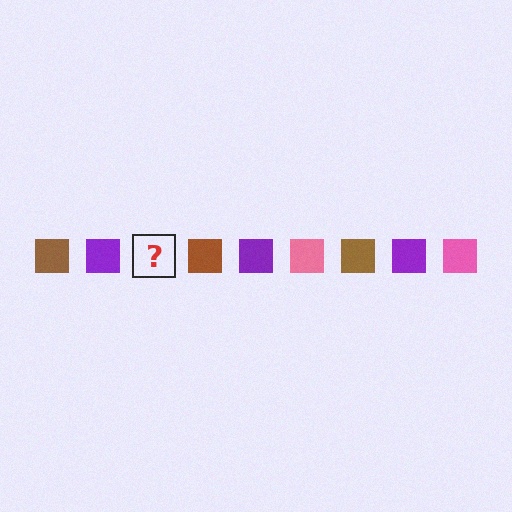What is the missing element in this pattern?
The missing element is a pink square.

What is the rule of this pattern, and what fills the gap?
The rule is that the pattern cycles through brown, purple, pink squares. The gap should be filled with a pink square.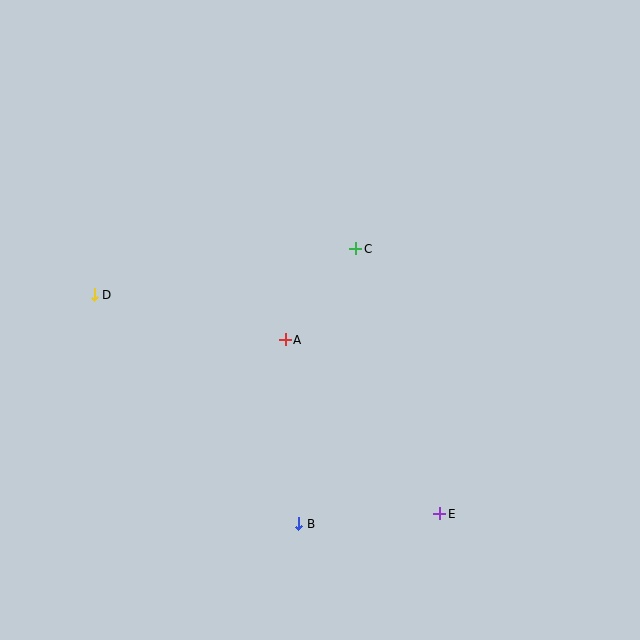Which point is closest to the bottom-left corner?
Point B is closest to the bottom-left corner.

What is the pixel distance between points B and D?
The distance between B and D is 307 pixels.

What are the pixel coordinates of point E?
Point E is at (440, 514).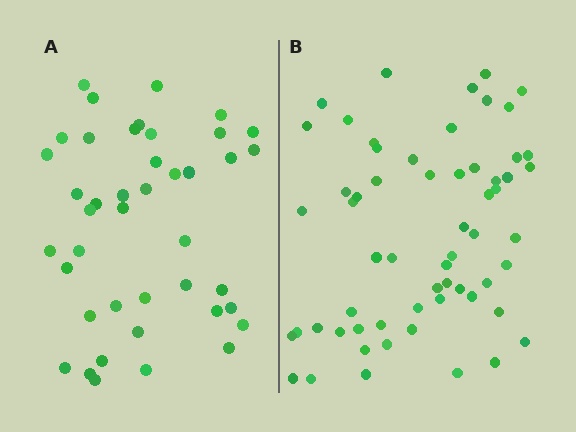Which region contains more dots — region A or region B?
Region B (the right region) has more dots.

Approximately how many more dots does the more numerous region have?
Region B has approximately 20 more dots than region A.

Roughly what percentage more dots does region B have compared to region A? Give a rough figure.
About 45% more.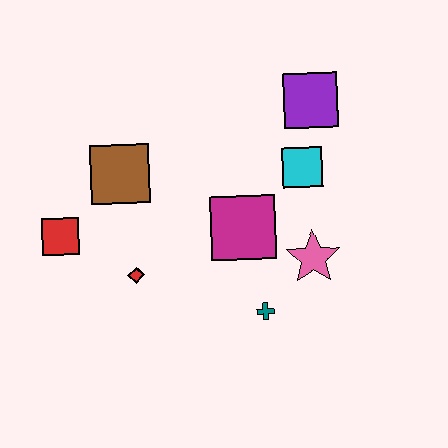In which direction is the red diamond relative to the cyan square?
The red diamond is to the left of the cyan square.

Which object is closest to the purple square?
The cyan square is closest to the purple square.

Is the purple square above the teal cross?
Yes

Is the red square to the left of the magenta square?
Yes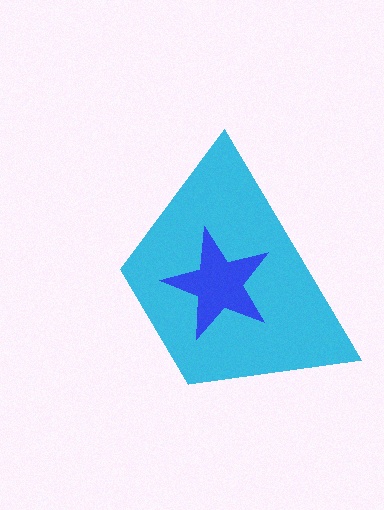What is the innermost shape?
The blue star.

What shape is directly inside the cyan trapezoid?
The blue star.